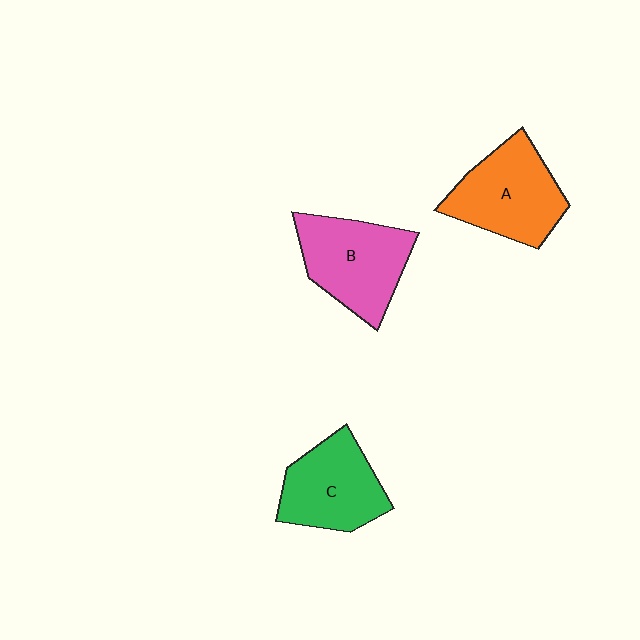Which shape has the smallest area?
Shape C (green).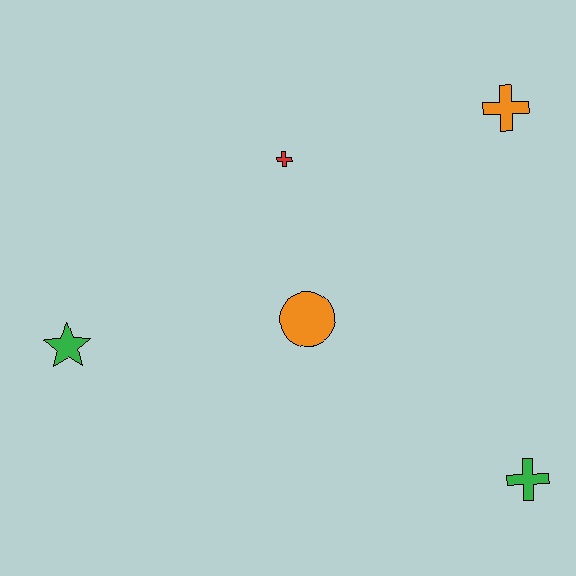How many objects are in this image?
There are 5 objects.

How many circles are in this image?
There is 1 circle.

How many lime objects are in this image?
There are no lime objects.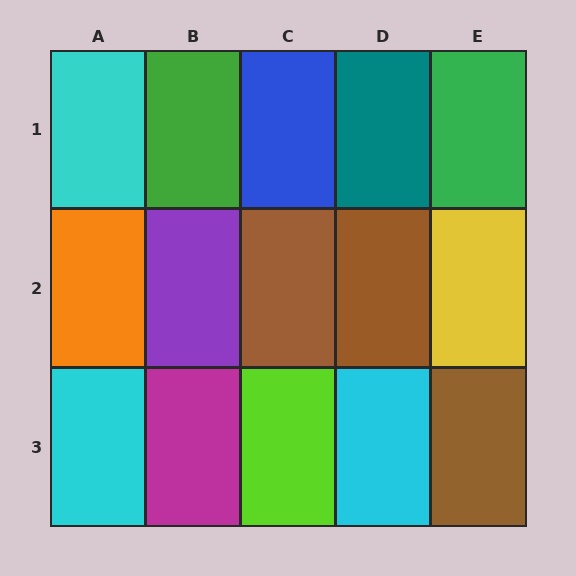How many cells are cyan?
3 cells are cyan.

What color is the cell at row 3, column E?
Brown.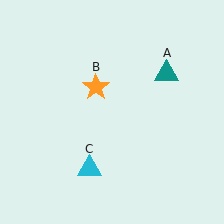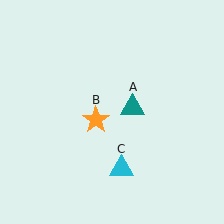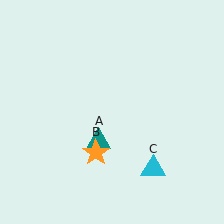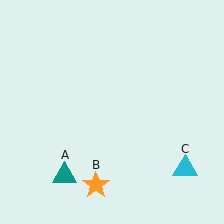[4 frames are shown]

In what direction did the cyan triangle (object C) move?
The cyan triangle (object C) moved right.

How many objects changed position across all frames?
3 objects changed position: teal triangle (object A), orange star (object B), cyan triangle (object C).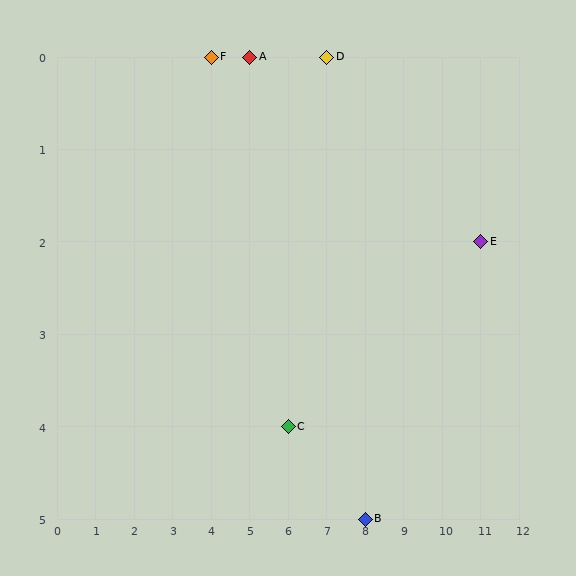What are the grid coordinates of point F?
Point F is at grid coordinates (4, 0).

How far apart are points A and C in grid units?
Points A and C are 1 column and 4 rows apart (about 4.1 grid units diagonally).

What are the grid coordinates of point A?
Point A is at grid coordinates (5, 0).